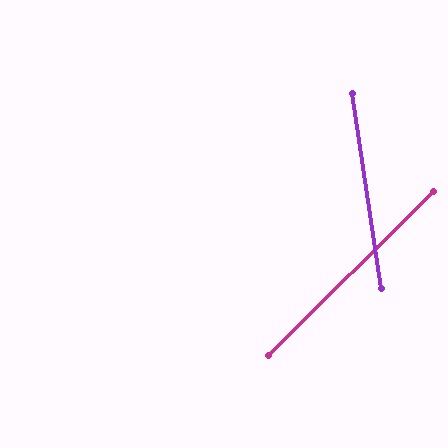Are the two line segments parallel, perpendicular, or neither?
Neither parallel nor perpendicular — they differ by about 53°.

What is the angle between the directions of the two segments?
Approximately 53 degrees.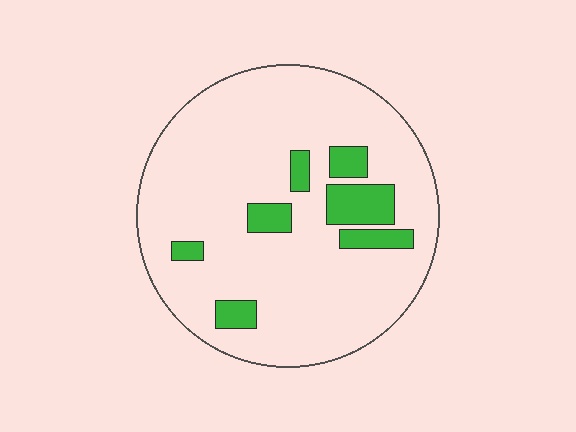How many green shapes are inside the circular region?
7.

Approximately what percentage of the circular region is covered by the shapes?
Approximately 15%.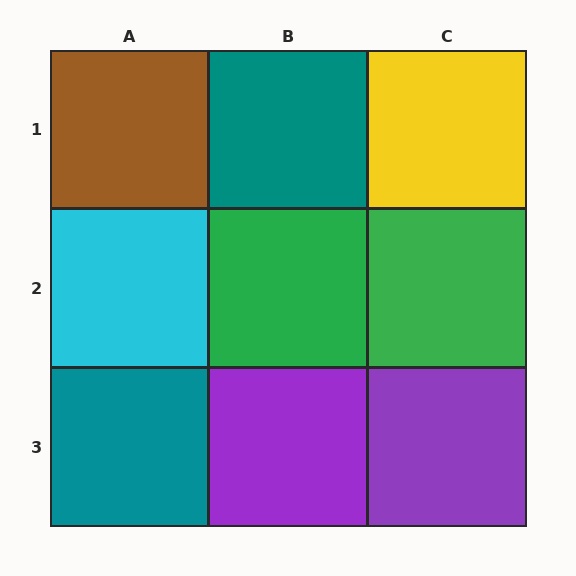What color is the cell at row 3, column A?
Teal.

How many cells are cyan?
1 cell is cyan.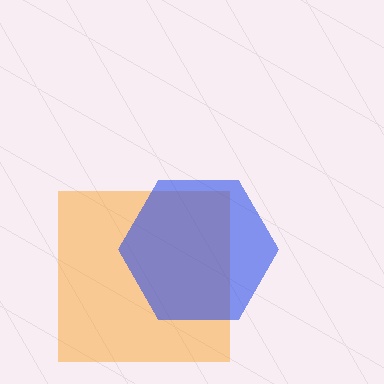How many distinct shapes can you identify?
There are 2 distinct shapes: an orange square, a blue hexagon.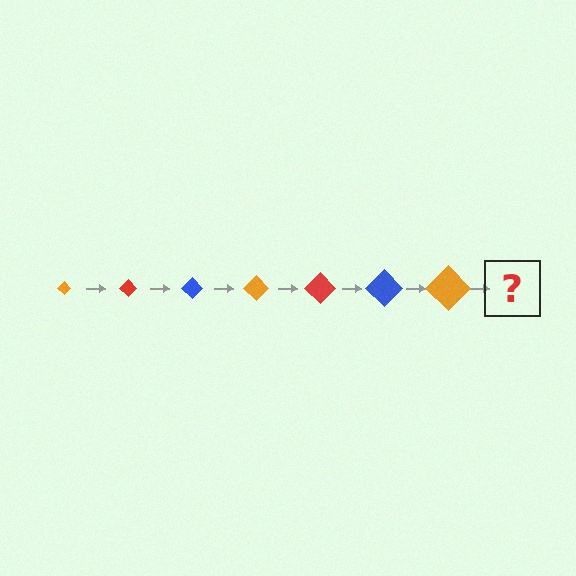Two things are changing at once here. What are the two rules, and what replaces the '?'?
The two rules are that the diamond grows larger each step and the color cycles through orange, red, and blue. The '?' should be a red diamond, larger than the previous one.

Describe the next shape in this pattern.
It should be a red diamond, larger than the previous one.